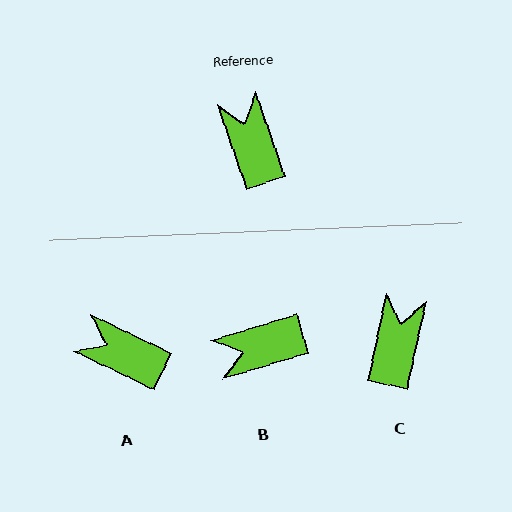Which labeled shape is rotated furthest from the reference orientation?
B, about 88 degrees away.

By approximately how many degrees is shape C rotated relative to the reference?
Approximately 31 degrees clockwise.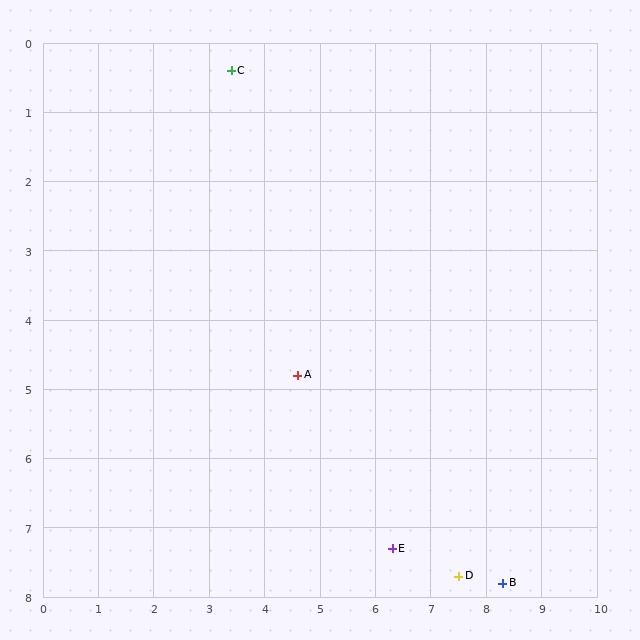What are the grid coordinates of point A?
Point A is at approximately (4.6, 4.8).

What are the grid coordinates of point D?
Point D is at approximately (7.5, 7.7).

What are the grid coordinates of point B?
Point B is at approximately (8.3, 7.8).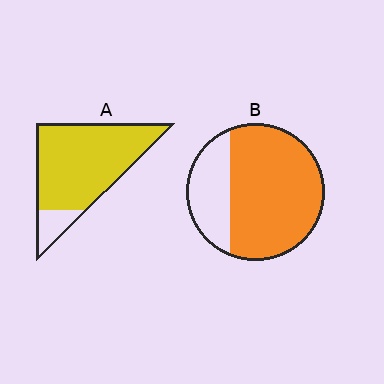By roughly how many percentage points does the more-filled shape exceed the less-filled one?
By roughly 15 percentage points (A over B).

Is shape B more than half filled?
Yes.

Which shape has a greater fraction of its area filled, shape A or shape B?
Shape A.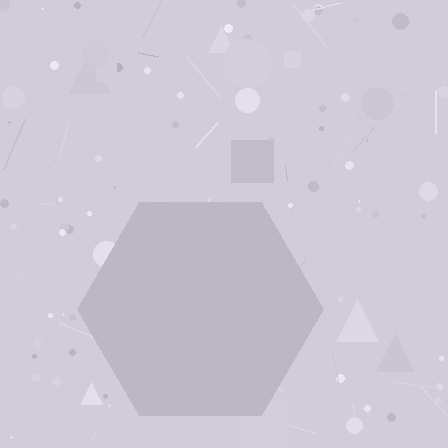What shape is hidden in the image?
A hexagon is hidden in the image.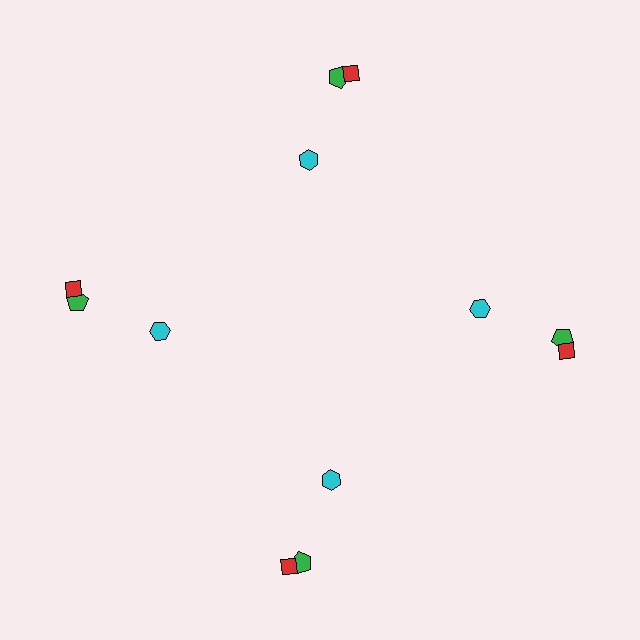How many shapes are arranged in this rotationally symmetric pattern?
There are 12 shapes, arranged in 4 groups of 3.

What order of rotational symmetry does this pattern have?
This pattern has 4-fold rotational symmetry.